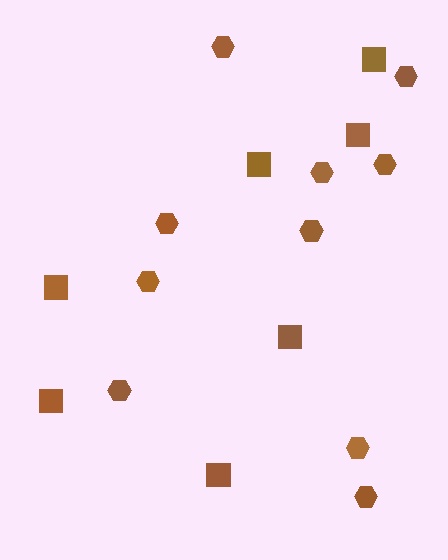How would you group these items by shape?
There are 2 groups: one group of squares (7) and one group of hexagons (10).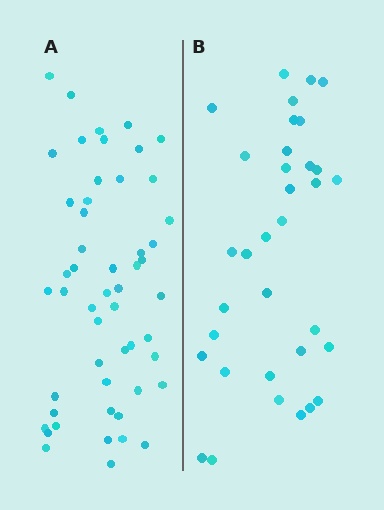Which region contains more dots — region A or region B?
Region A (the left region) has more dots.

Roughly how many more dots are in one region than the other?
Region A has approximately 20 more dots than region B.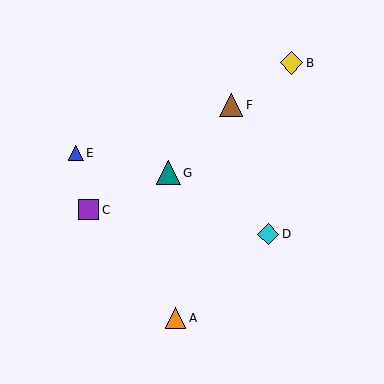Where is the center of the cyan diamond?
The center of the cyan diamond is at (268, 234).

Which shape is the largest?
The teal triangle (labeled G) is the largest.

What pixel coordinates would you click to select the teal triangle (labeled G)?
Click at (168, 173) to select the teal triangle G.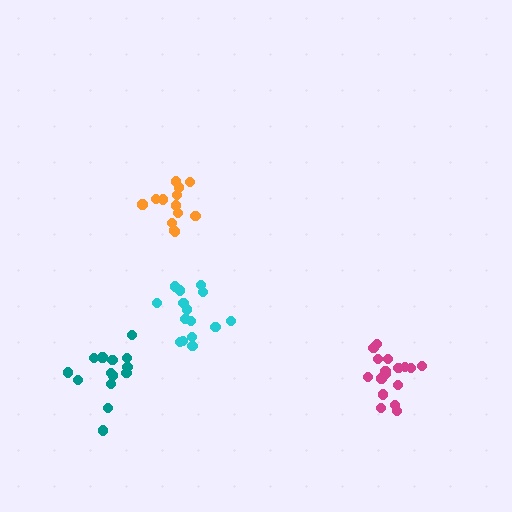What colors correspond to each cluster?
The clusters are colored: orange, cyan, magenta, teal.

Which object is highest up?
The orange cluster is topmost.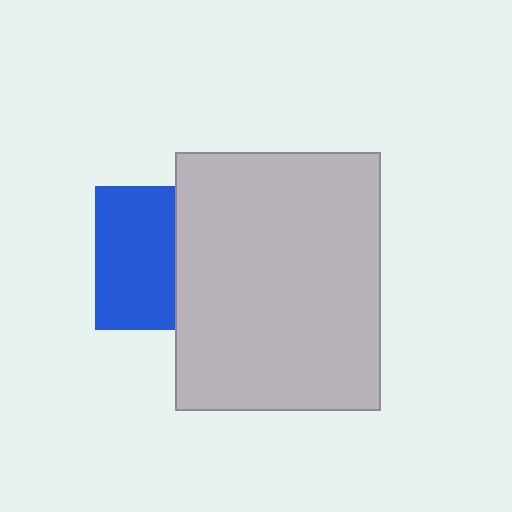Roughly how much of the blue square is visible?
About half of it is visible (roughly 56%).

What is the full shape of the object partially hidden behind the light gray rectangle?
The partially hidden object is a blue square.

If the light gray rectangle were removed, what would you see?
You would see the complete blue square.